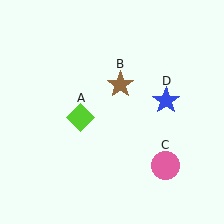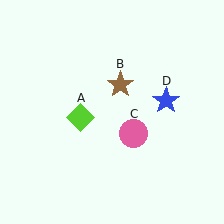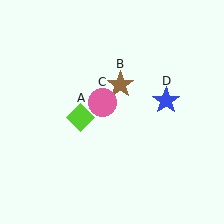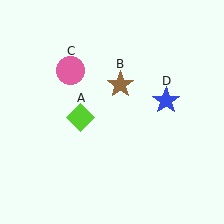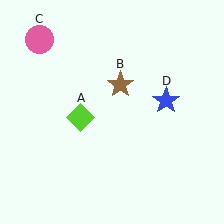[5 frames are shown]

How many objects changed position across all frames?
1 object changed position: pink circle (object C).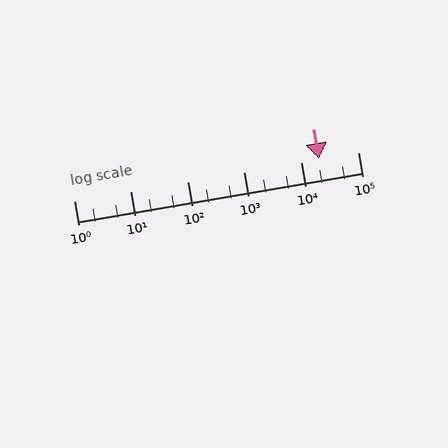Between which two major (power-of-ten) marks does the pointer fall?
The pointer is between 10000 and 100000.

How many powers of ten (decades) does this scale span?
The scale spans 5 decades, from 1 to 100000.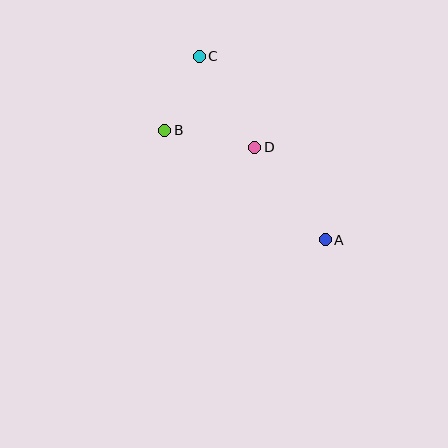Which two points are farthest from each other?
Points A and C are farthest from each other.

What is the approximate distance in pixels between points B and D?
The distance between B and D is approximately 92 pixels.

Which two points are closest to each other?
Points B and C are closest to each other.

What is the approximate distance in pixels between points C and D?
The distance between C and D is approximately 107 pixels.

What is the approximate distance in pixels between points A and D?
The distance between A and D is approximately 116 pixels.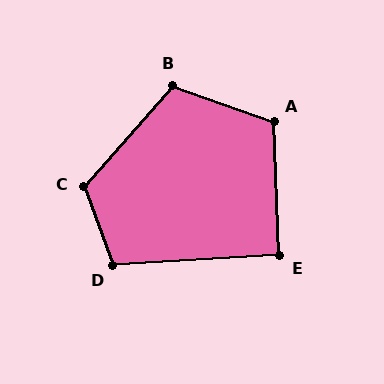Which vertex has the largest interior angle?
C, at approximately 119 degrees.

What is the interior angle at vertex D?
Approximately 106 degrees (obtuse).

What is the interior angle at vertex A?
Approximately 112 degrees (obtuse).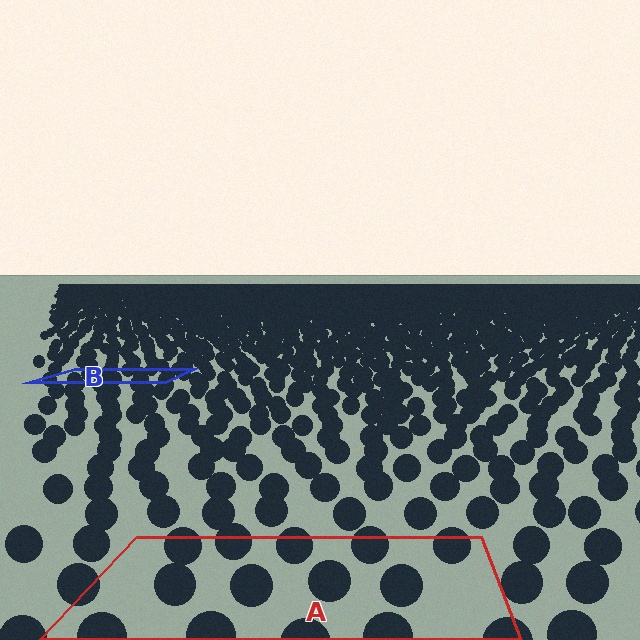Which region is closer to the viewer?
Region A is closer. The texture elements there are larger and more spread out.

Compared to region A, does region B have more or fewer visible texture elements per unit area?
Region B has more texture elements per unit area — they are packed more densely because it is farther away.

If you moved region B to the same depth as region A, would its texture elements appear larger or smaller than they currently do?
They would appear larger. At a closer depth, the same texture elements are projected at a bigger on-screen size.